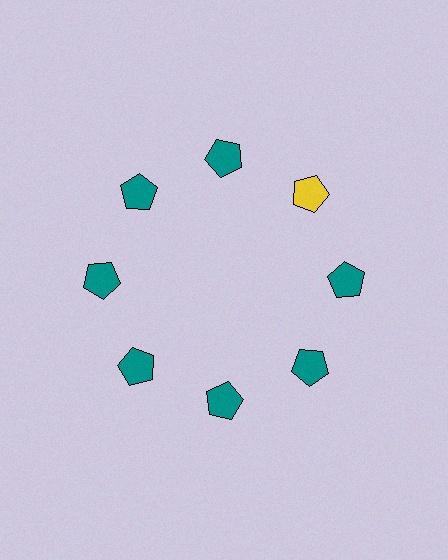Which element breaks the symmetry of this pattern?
The yellow pentagon at roughly the 2 o'clock position breaks the symmetry. All other shapes are teal pentagons.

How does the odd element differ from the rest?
It has a different color: yellow instead of teal.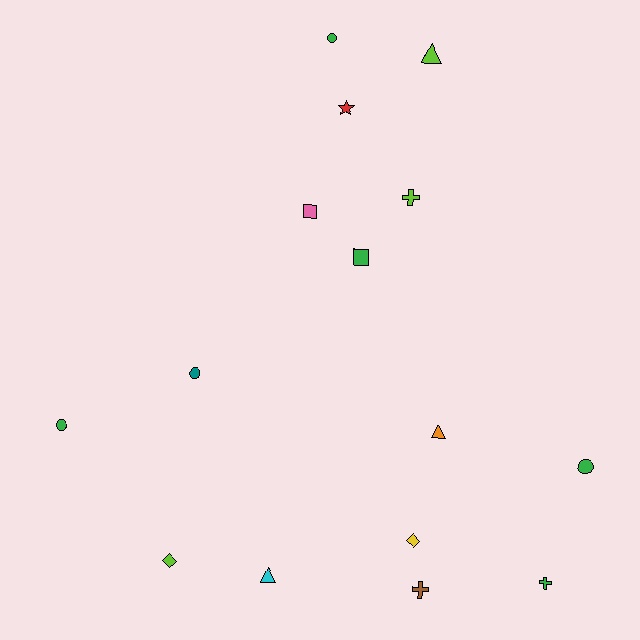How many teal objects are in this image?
There is 1 teal object.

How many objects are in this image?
There are 15 objects.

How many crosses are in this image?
There are 3 crosses.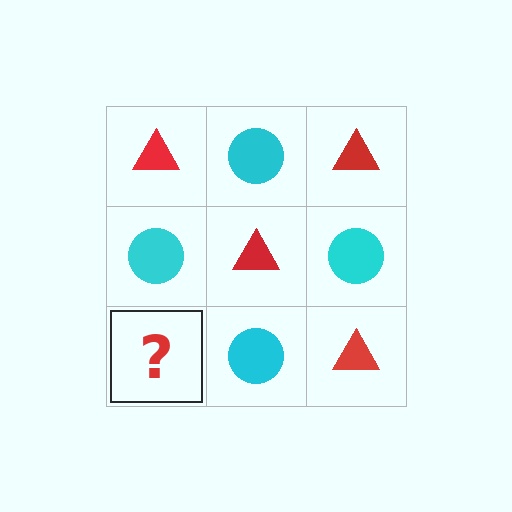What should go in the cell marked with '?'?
The missing cell should contain a red triangle.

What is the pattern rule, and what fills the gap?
The rule is that it alternates red triangle and cyan circle in a checkerboard pattern. The gap should be filled with a red triangle.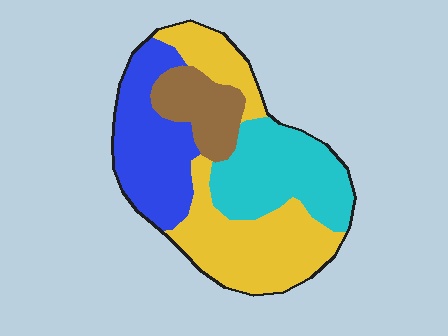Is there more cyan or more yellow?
Yellow.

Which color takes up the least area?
Brown, at roughly 15%.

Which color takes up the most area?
Yellow, at roughly 35%.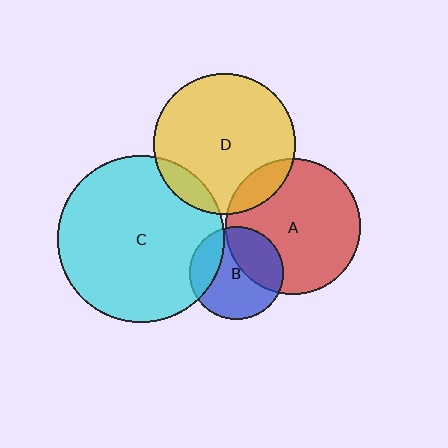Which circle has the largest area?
Circle C (cyan).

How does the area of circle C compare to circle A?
Approximately 1.5 times.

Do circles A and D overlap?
Yes.